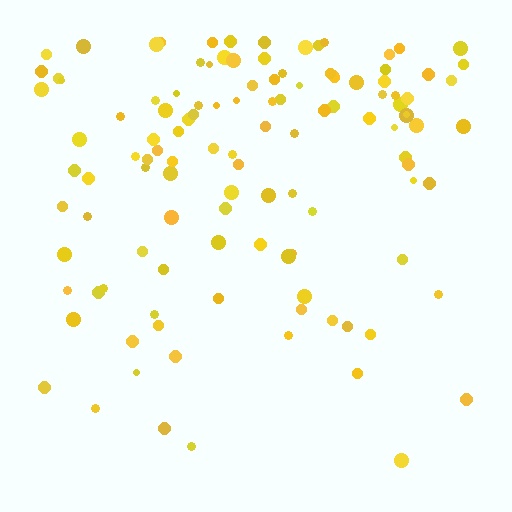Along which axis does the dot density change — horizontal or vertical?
Vertical.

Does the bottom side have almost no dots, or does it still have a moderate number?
Still a moderate number, just noticeably fewer than the top.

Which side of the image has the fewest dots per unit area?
The bottom.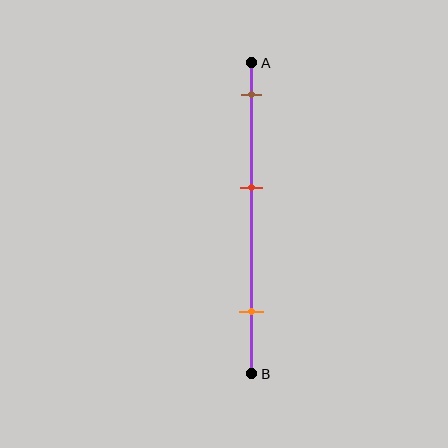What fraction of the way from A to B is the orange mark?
The orange mark is approximately 80% (0.8) of the way from A to B.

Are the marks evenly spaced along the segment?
Yes, the marks are approximately evenly spaced.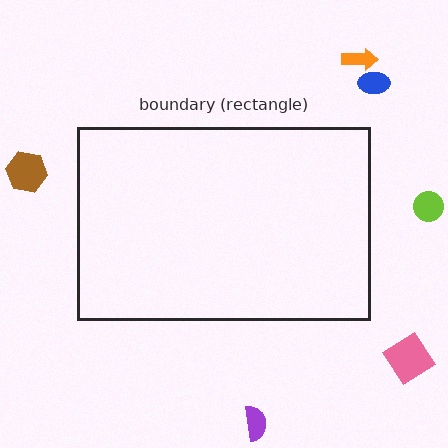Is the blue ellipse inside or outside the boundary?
Outside.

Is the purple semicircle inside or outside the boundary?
Outside.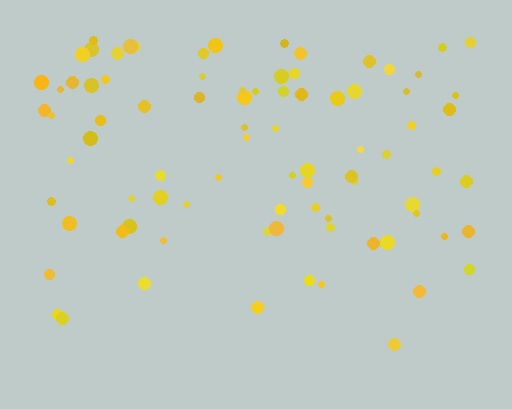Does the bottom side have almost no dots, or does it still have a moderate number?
Still a moderate number, just noticeably fewer than the top.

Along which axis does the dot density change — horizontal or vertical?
Vertical.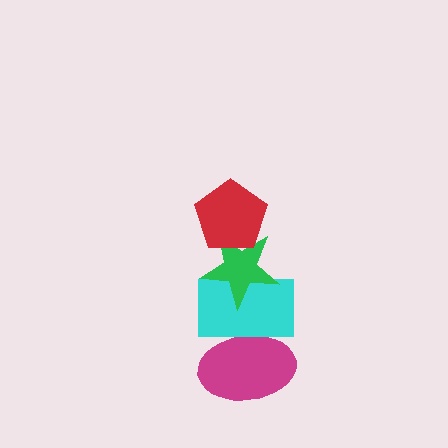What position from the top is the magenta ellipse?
The magenta ellipse is 4th from the top.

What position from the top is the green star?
The green star is 2nd from the top.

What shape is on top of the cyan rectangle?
The green star is on top of the cyan rectangle.